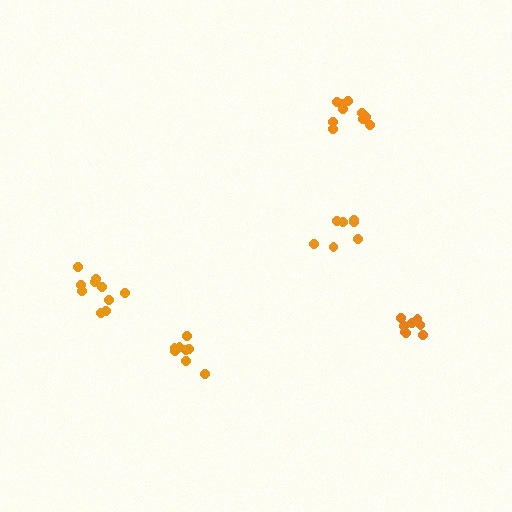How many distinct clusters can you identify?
There are 5 distinct clusters.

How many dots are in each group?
Group 1: 7 dots, Group 2: 10 dots, Group 3: 10 dots, Group 4: 9 dots, Group 5: 8 dots (44 total).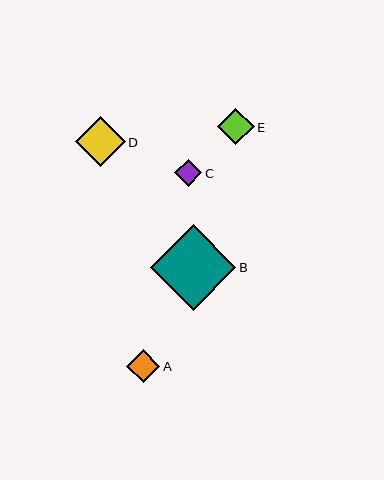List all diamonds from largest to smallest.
From largest to smallest: B, D, E, A, C.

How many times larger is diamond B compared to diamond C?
Diamond B is approximately 3.1 times the size of diamond C.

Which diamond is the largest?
Diamond B is the largest with a size of approximately 86 pixels.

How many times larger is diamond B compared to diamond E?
Diamond B is approximately 2.3 times the size of diamond E.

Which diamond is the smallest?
Diamond C is the smallest with a size of approximately 27 pixels.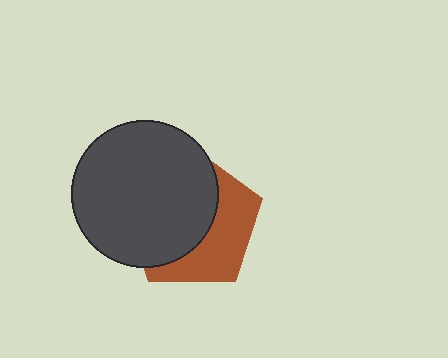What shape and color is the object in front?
The object in front is a dark gray circle.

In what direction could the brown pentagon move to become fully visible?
The brown pentagon could move right. That would shift it out from behind the dark gray circle entirely.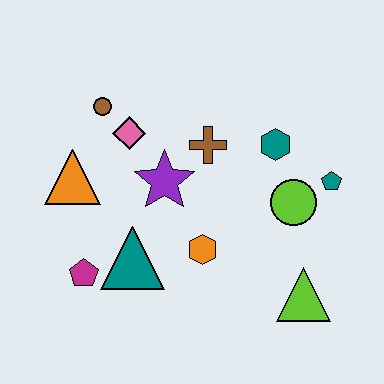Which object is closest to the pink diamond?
The brown circle is closest to the pink diamond.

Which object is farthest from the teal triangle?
The teal pentagon is farthest from the teal triangle.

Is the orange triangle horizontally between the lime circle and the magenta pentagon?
No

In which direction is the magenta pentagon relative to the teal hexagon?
The magenta pentagon is to the left of the teal hexagon.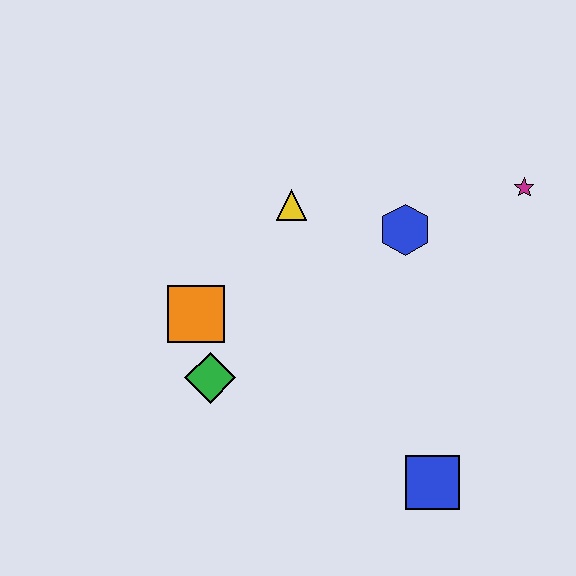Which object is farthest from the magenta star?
The green diamond is farthest from the magenta star.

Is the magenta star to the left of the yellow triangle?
No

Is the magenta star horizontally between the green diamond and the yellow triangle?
No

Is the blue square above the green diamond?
No